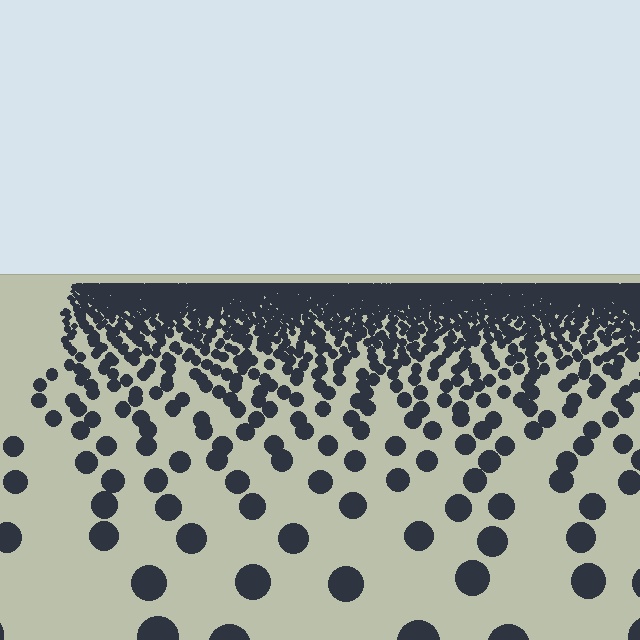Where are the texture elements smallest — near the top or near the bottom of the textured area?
Near the top.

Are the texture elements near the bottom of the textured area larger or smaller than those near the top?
Larger. Near the bottom, elements are closer to the viewer and appear at a bigger on-screen size.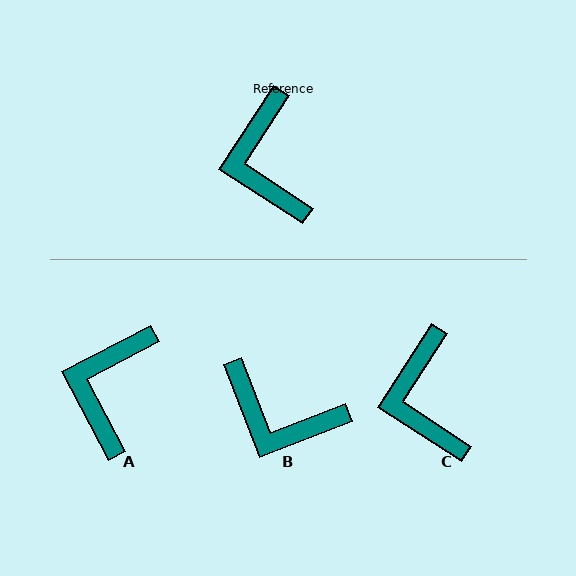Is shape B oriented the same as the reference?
No, it is off by about 54 degrees.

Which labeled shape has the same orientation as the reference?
C.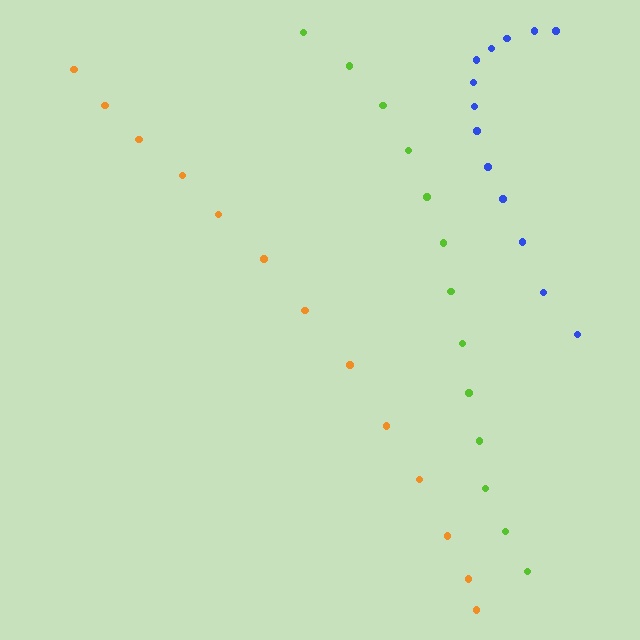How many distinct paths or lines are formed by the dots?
There are 3 distinct paths.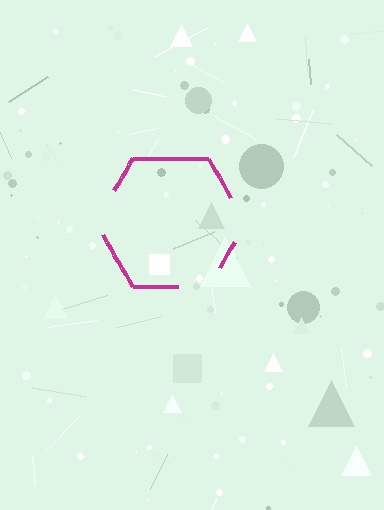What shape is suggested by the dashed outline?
The dashed outline suggests a hexagon.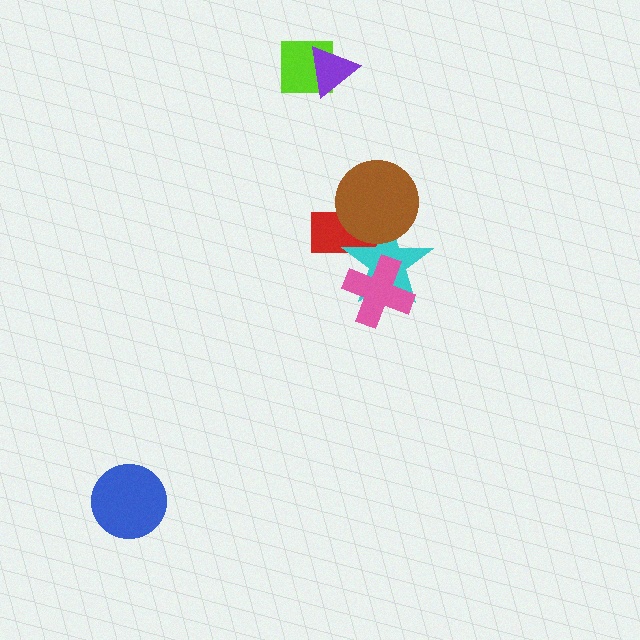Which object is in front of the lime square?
The purple triangle is in front of the lime square.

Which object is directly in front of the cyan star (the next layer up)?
The brown circle is directly in front of the cyan star.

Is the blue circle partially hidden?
No, no other shape covers it.